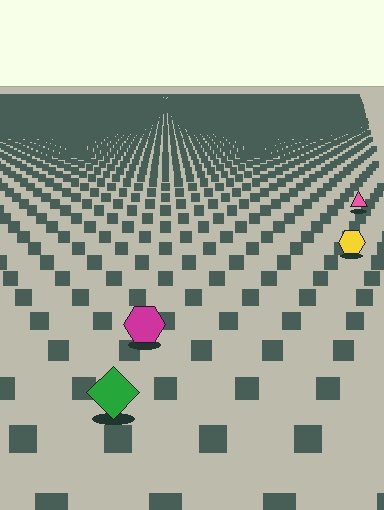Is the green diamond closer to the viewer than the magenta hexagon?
Yes. The green diamond is closer — you can tell from the texture gradient: the ground texture is coarser near it.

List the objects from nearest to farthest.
From nearest to farthest: the green diamond, the magenta hexagon, the yellow hexagon, the pink triangle.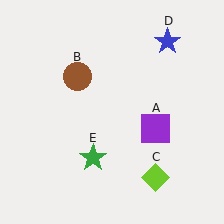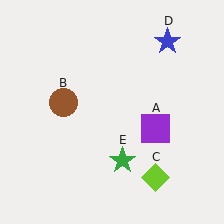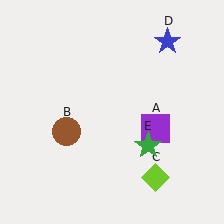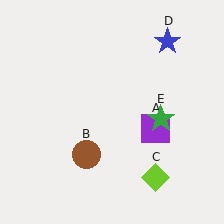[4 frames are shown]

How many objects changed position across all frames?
2 objects changed position: brown circle (object B), green star (object E).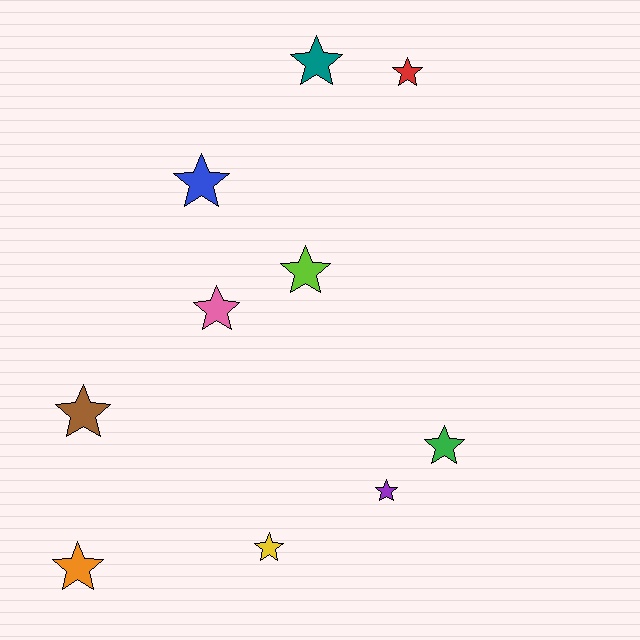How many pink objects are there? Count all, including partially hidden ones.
There is 1 pink object.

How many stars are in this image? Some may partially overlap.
There are 10 stars.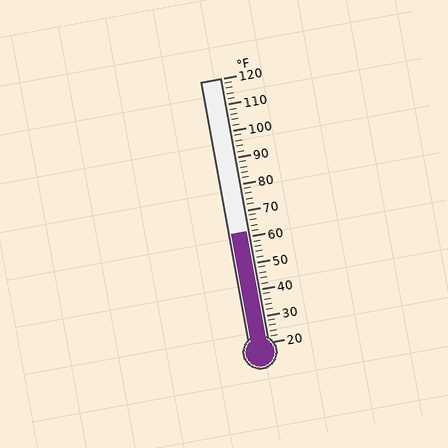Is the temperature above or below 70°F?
The temperature is below 70°F.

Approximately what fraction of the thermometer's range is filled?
The thermometer is filled to approximately 40% of its range.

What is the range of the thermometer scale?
The thermometer scale ranges from 20°F to 120°F.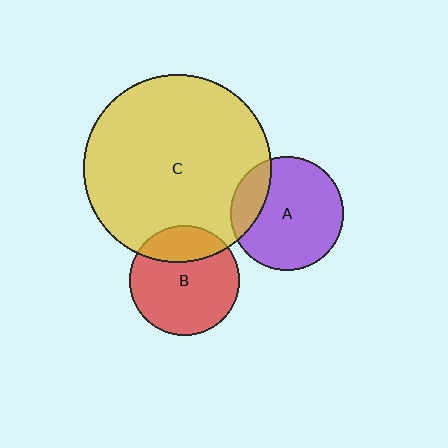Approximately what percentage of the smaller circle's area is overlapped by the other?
Approximately 25%.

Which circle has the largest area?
Circle C (yellow).